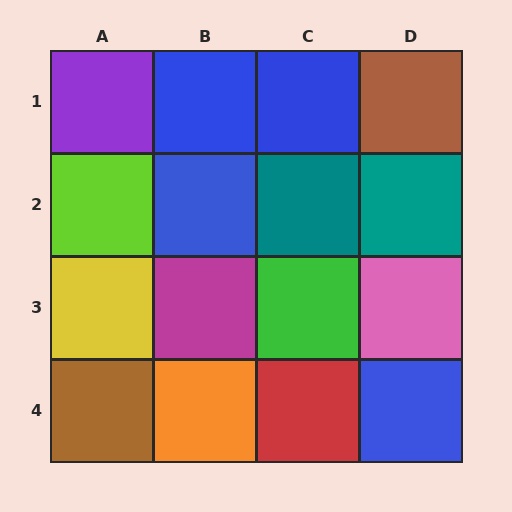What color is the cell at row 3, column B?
Magenta.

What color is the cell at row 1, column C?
Blue.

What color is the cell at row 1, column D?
Brown.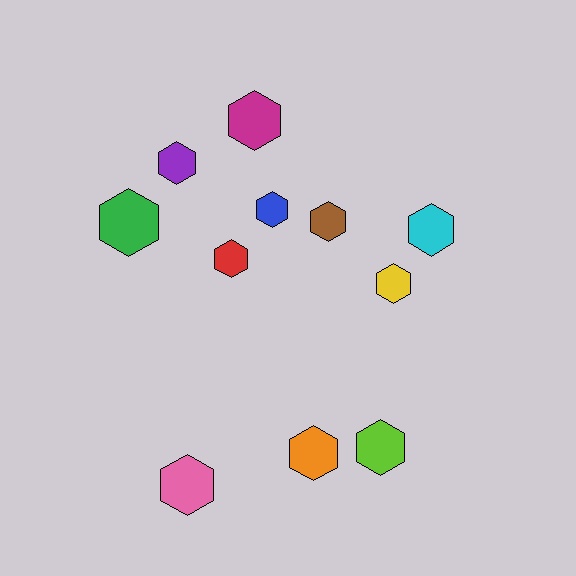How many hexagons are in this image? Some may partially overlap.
There are 11 hexagons.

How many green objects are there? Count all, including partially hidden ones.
There is 1 green object.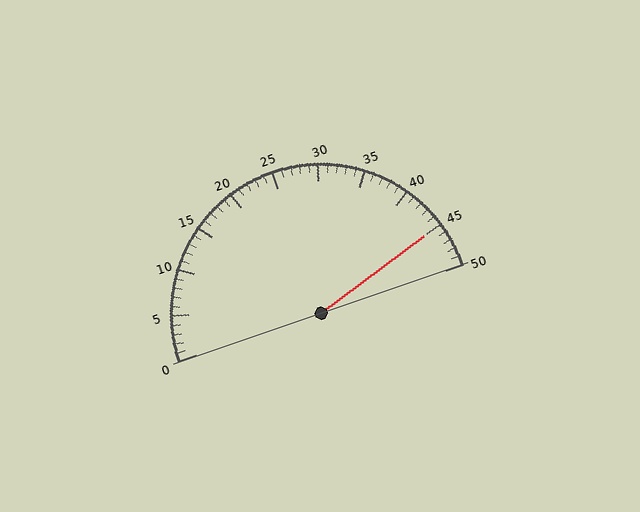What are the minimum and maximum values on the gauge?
The gauge ranges from 0 to 50.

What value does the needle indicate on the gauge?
The needle indicates approximately 45.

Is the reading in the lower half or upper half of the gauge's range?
The reading is in the upper half of the range (0 to 50).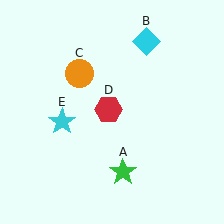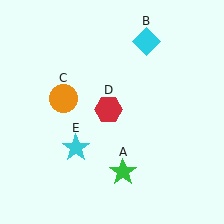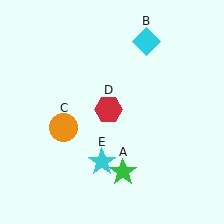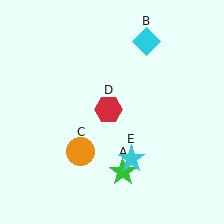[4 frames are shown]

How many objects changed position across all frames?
2 objects changed position: orange circle (object C), cyan star (object E).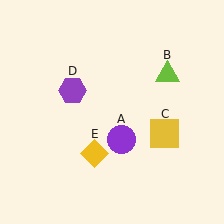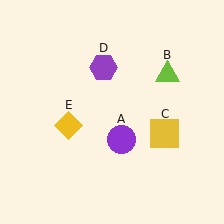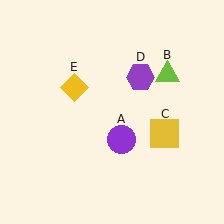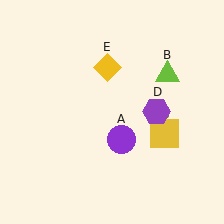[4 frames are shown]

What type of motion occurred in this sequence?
The purple hexagon (object D), yellow diamond (object E) rotated clockwise around the center of the scene.